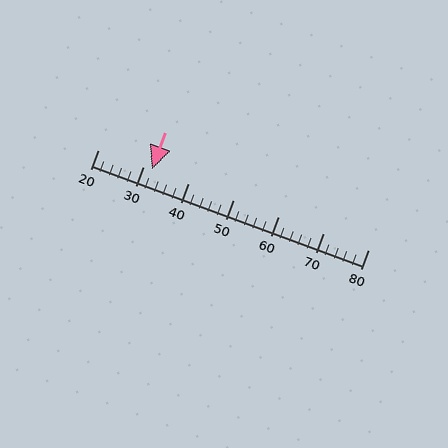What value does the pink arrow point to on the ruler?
The pink arrow points to approximately 32.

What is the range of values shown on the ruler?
The ruler shows values from 20 to 80.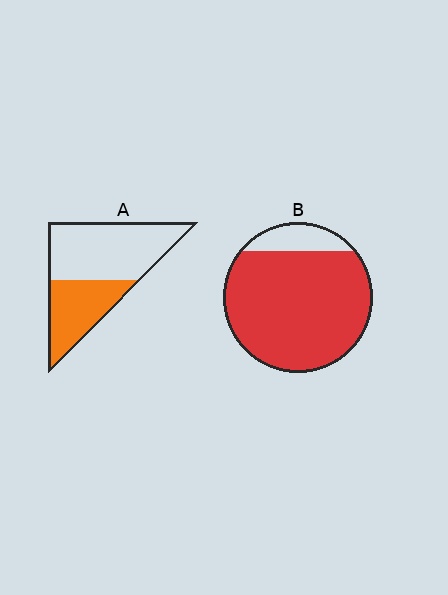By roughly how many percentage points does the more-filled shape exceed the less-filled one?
By roughly 50 percentage points (B over A).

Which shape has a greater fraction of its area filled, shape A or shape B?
Shape B.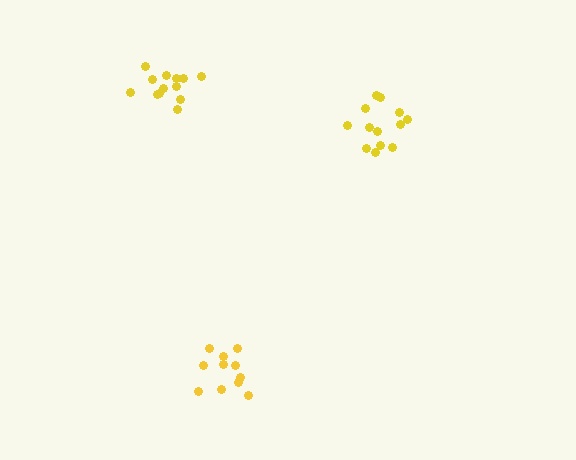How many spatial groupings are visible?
There are 3 spatial groupings.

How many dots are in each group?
Group 1: 13 dots, Group 2: 13 dots, Group 3: 11 dots (37 total).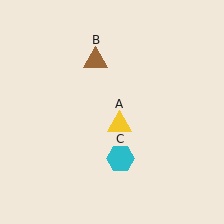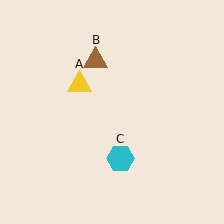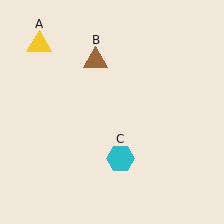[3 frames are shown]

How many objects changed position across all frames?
1 object changed position: yellow triangle (object A).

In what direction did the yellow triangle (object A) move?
The yellow triangle (object A) moved up and to the left.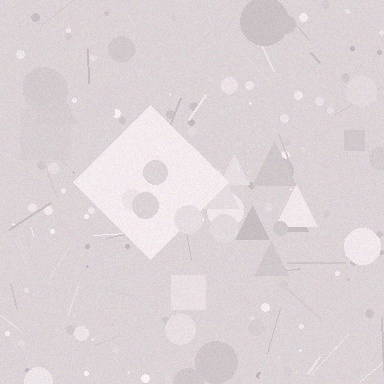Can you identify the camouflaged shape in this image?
The camouflaged shape is a diamond.